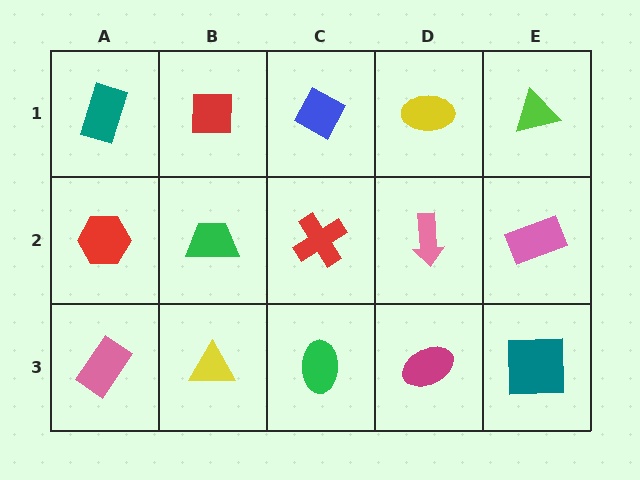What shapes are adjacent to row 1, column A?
A red hexagon (row 2, column A), a red square (row 1, column B).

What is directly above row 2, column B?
A red square.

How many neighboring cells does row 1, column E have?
2.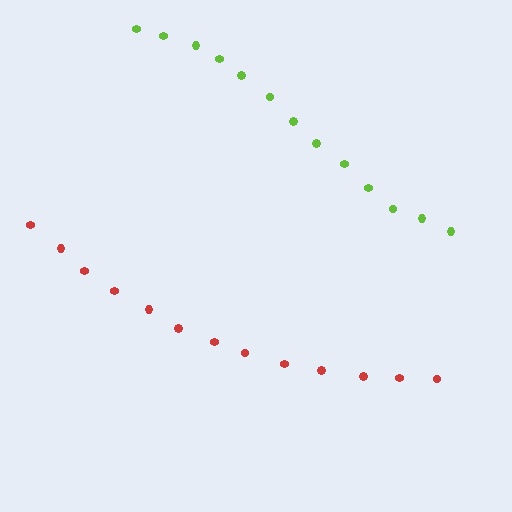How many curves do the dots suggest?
There are 2 distinct paths.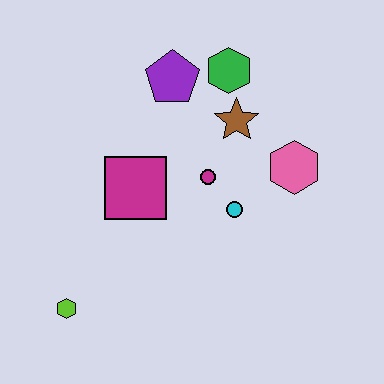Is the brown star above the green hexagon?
No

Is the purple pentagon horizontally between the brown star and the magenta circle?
No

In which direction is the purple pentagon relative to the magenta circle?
The purple pentagon is above the magenta circle.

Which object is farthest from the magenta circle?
The lime hexagon is farthest from the magenta circle.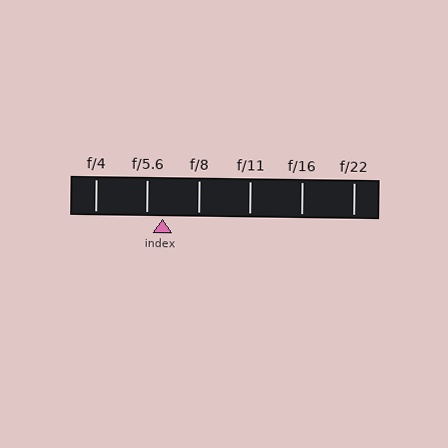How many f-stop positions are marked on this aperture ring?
There are 6 f-stop positions marked.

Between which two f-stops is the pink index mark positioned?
The index mark is between f/5.6 and f/8.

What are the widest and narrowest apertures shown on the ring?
The widest aperture shown is f/4 and the narrowest is f/22.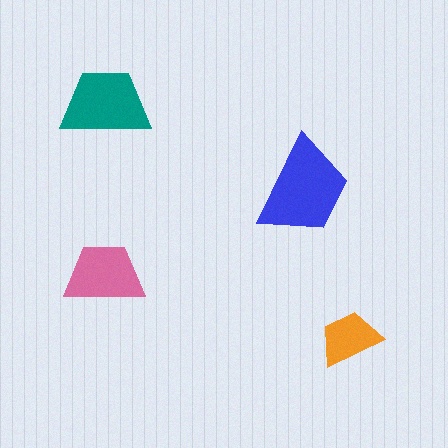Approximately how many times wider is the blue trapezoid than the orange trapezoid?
About 1.5 times wider.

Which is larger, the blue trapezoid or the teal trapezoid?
The blue one.